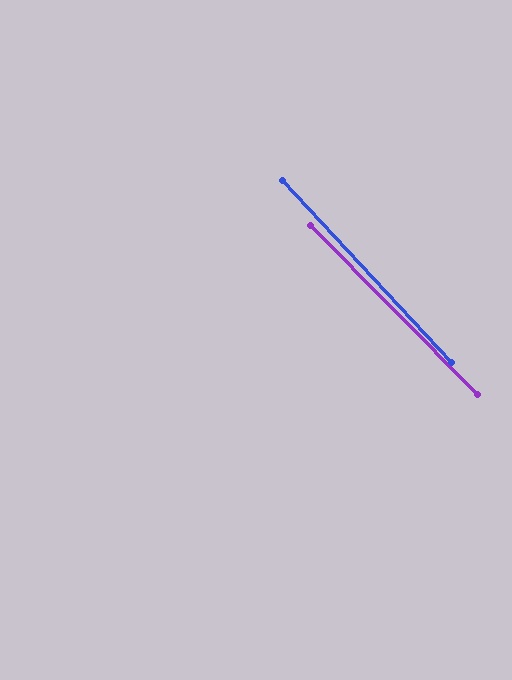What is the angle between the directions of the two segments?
Approximately 2 degrees.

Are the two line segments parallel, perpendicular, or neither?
Parallel — their directions differ by only 1.9°.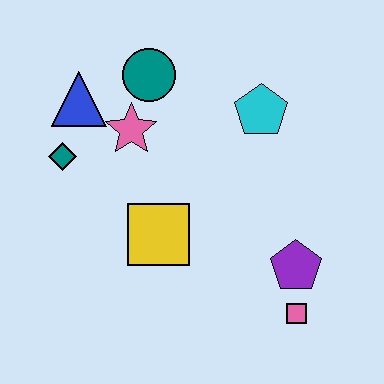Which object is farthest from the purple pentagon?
The blue triangle is farthest from the purple pentagon.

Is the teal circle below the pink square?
No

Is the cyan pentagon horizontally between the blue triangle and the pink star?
No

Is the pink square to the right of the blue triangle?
Yes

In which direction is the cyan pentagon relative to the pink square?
The cyan pentagon is above the pink square.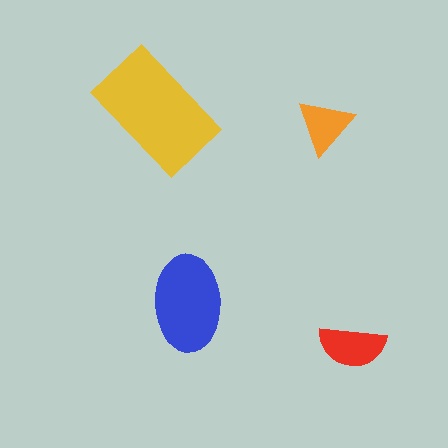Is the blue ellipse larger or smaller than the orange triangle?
Larger.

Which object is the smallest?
The orange triangle.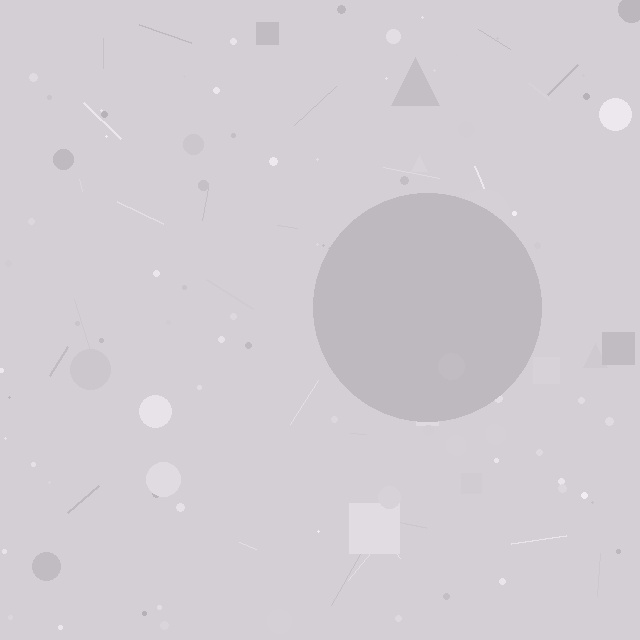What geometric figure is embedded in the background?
A circle is embedded in the background.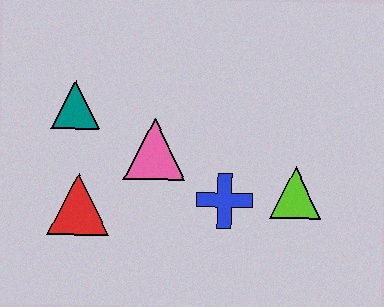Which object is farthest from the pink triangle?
The lime triangle is farthest from the pink triangle.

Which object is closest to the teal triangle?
The pink triangle is closest to the teal triangle.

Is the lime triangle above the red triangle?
Yes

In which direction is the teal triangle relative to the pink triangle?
The teal triangle is to the left of the pink triangle.